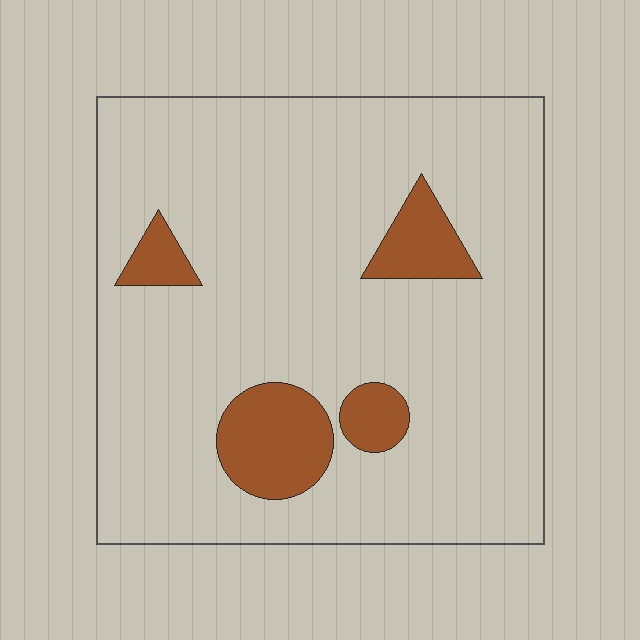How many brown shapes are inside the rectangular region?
4.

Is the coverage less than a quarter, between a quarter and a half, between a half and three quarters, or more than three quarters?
Less than a quarter.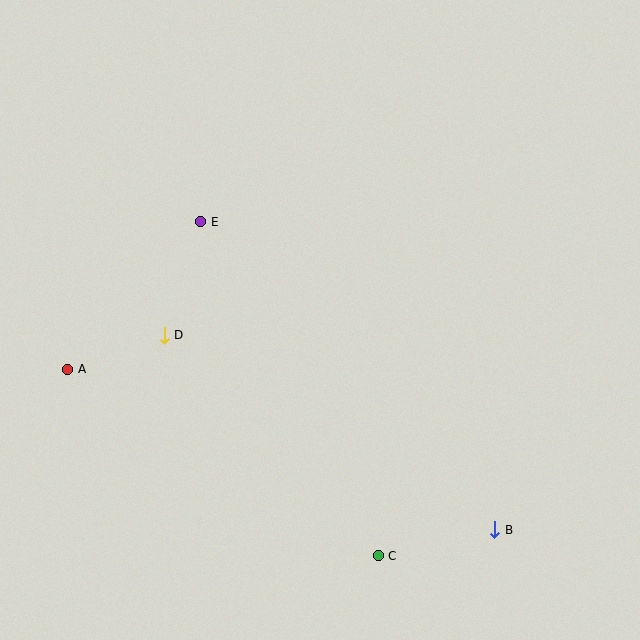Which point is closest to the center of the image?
Point E at (201, 222) is closest to the center.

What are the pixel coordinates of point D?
Point D is at (164, 335).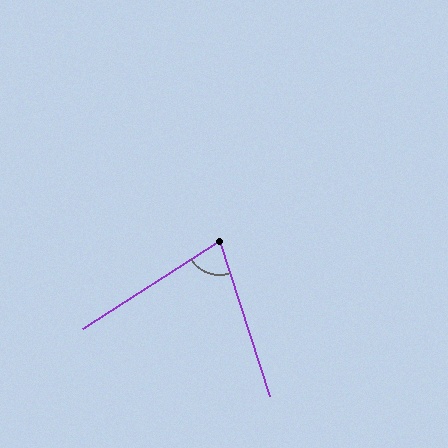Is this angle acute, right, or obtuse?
It is acute.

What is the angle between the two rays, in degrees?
Approximately 75 degrees.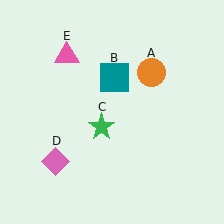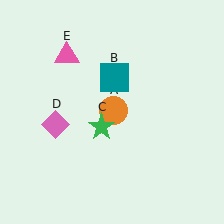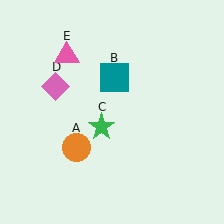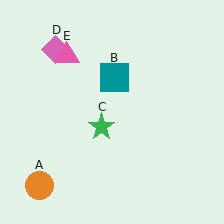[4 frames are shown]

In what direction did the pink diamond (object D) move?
The pink diamond (object D) moved up.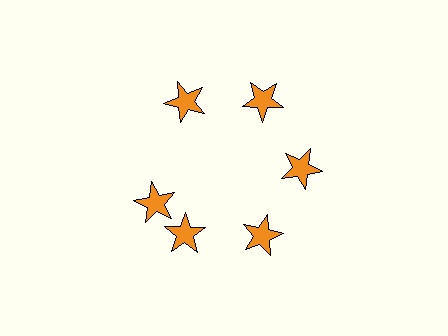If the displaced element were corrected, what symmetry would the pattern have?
It would have 6-fold rotational symmetry — the pattern would map onto itself every 60 degrees.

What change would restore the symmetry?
The symmetry would be restored by rotating it back into even spacing with its neighbors so that all 6 stars sit at equal angles and equal distance from the center.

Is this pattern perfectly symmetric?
No. The 6 orange stars are arranged in a ring, but one element near the 9 o'clock position is rotated out of alignment along the ring, breaking the 6-fold rotational symmetry.